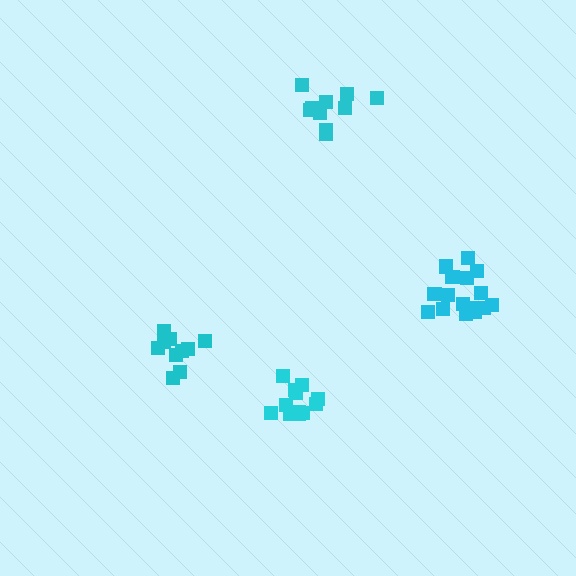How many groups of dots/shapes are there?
There are 4 groups.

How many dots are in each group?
Group 1: 12 dots, Group 2: 10 dots, Group 3: 16 dots, Group 4: 10 dots (48 total).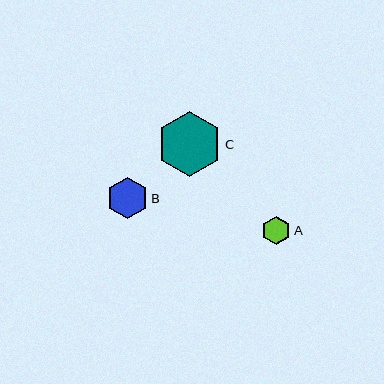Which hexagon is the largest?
Hexagon C is the largest with a size of approximately 65 pixels.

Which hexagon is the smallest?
Hexagon A is the smallest with a size of approximately 29 pixels.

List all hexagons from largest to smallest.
From largest to smallest: C, B, A.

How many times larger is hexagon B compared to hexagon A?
Hexagon B is approximately 1.4 times the size of hexagon A.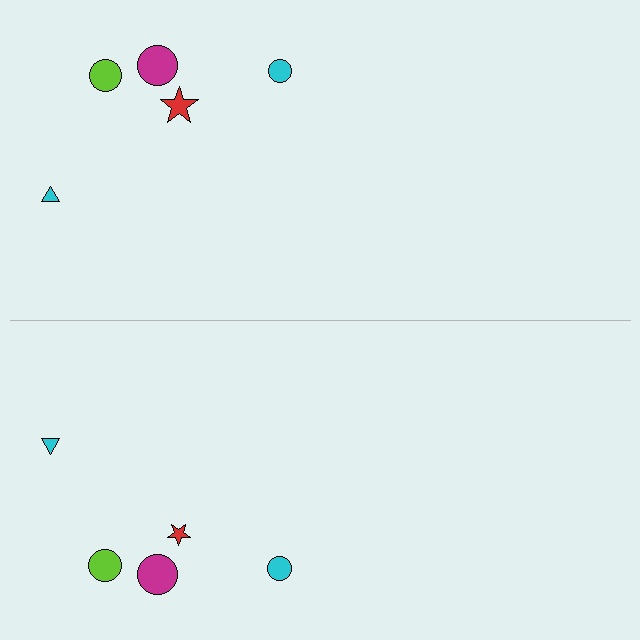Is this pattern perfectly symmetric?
No, the pattern is not perfectly symmetric. The red star on the bottom side has a different size than its mirror counterpart.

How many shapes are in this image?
There are 10 shapes in this image.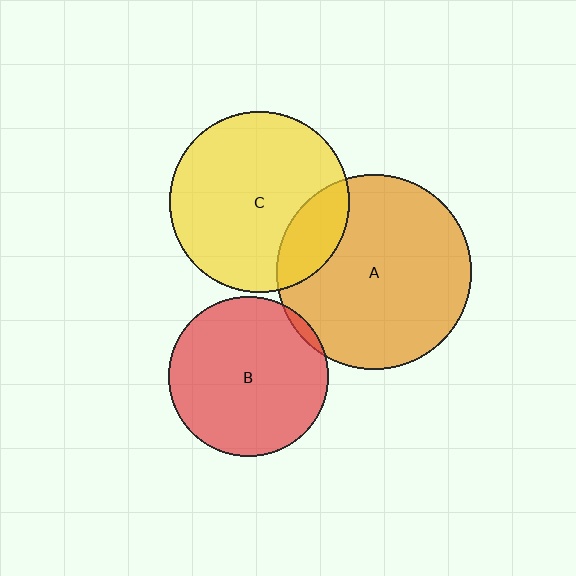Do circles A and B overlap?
Yes.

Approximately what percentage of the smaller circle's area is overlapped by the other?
Approximately 5%.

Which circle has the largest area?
Circle A (orange).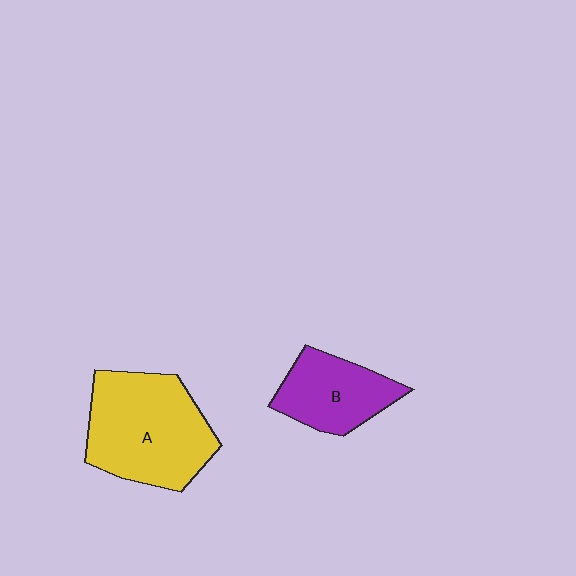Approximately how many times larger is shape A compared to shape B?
Approximately 1.7 times.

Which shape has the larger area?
Shape A (yellow).